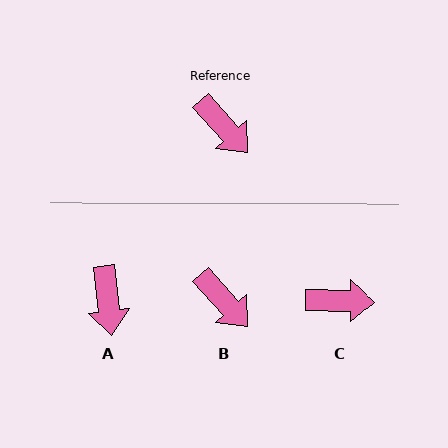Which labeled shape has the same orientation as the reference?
B.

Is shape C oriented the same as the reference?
No, it is off by about 47 degrees.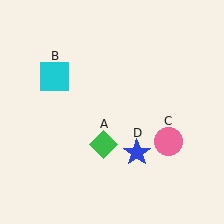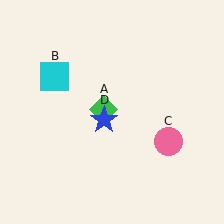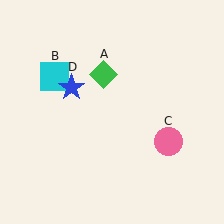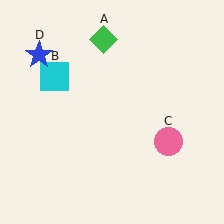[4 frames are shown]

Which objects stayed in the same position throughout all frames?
Cyan square (object B) and pink circle (object C) remained stationary.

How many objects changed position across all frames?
2 objects changed position: green diamond (object A), blue star (object D).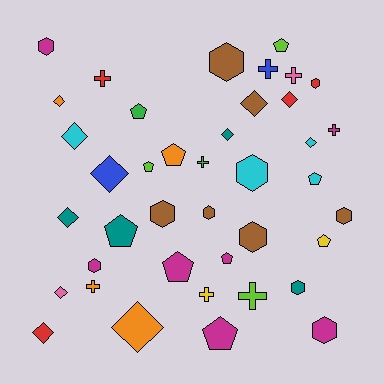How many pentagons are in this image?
There are 10 pentagons.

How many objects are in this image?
There are 40 objects.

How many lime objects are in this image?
There are 3 lime objects.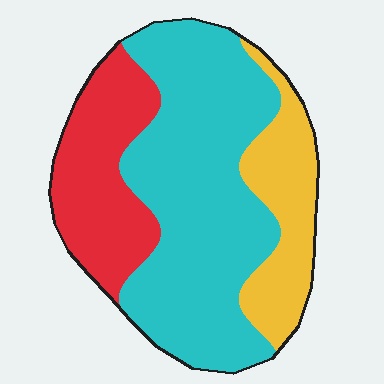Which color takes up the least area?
Yellow, at roughly 20%.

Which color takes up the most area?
Cyan, at roughly 55%.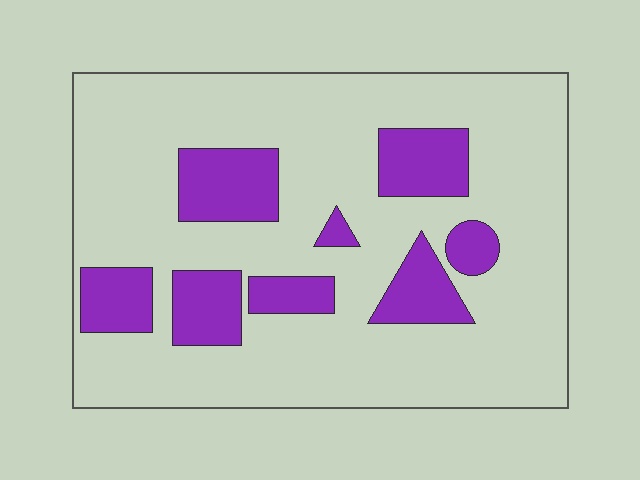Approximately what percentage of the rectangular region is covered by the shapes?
Approximately 20%.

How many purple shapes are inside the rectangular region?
8.